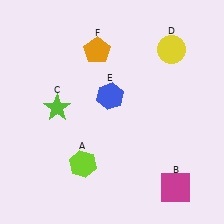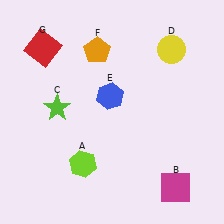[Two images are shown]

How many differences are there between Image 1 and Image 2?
There is 1 difference between the two images.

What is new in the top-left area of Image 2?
A red square (G) was added in the top-left area of Image 2.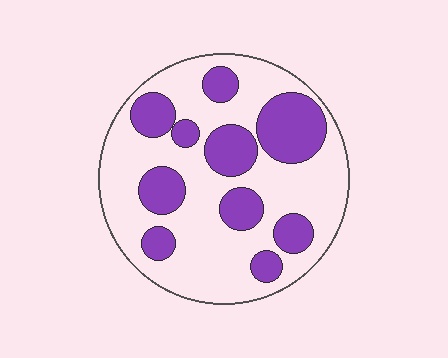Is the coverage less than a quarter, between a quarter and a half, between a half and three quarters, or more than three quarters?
Between a quarter and a half.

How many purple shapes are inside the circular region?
10.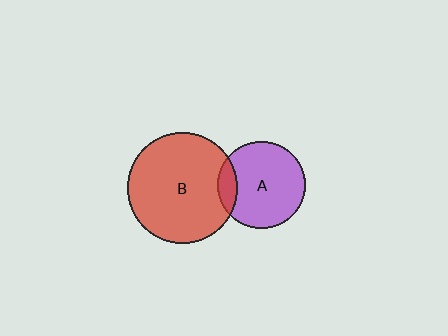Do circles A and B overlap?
Yes.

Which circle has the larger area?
Circle B (red).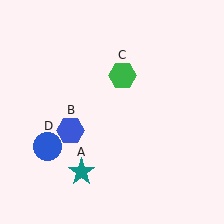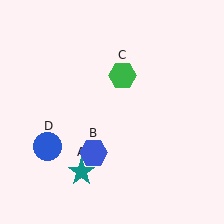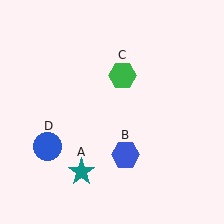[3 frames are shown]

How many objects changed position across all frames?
1 object changed position: blue hexagon (object B).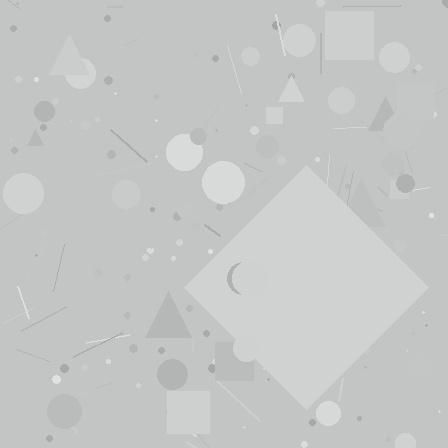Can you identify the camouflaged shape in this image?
The camouflaged shape is a diamond.